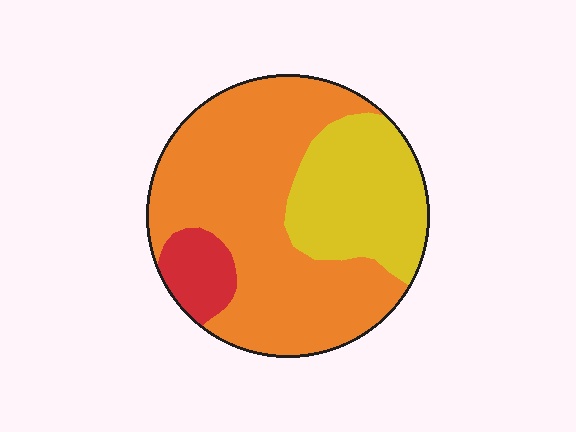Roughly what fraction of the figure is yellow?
Yellow covers 29% of the figure.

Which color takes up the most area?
Orange, at roughly 65%.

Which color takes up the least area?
Red, at roughly 10%.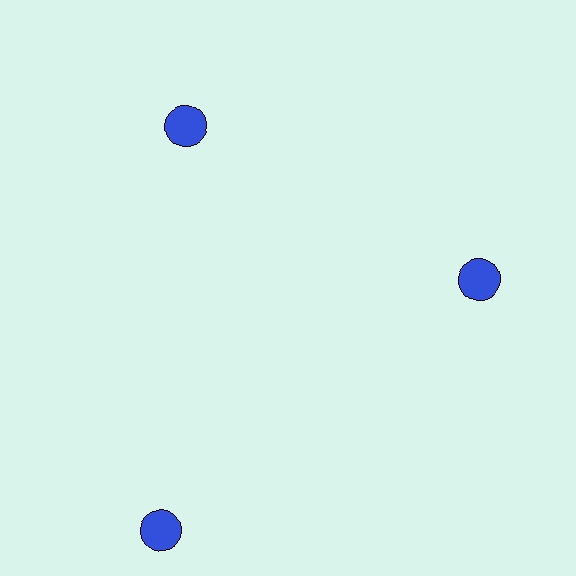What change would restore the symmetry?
The symmetry would be restored by moving it inward, back onto the ring so that all 3 circles sit at equal angles and equal distance from the center.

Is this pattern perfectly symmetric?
No. The 3 blue circles are arranged in a ring, but one element near the 7 o'clock position is pushed outward from the center, breaking the 3-fold rotational symmetry.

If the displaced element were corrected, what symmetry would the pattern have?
It would have 3-fold rotational symmetry — the pattern would map onto itself every 120 degrees.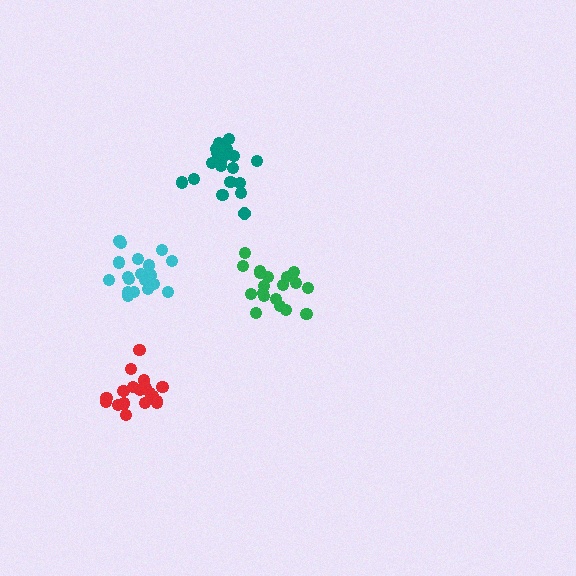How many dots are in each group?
Group 1: 19 dots, Group 2: 18 dots, Group 3: 20 dots, Group 4: 19 dots (76 total).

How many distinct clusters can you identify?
There are 4 distinct clusters.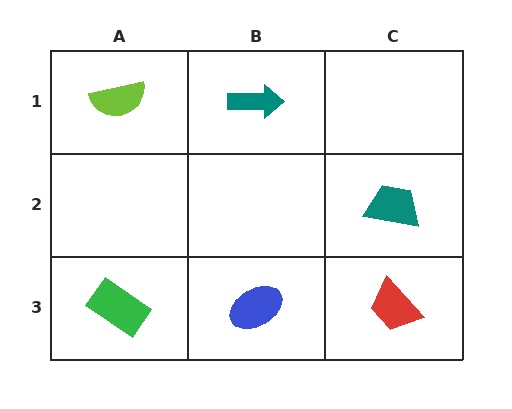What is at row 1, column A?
A lime semicircle.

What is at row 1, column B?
A teal arrow.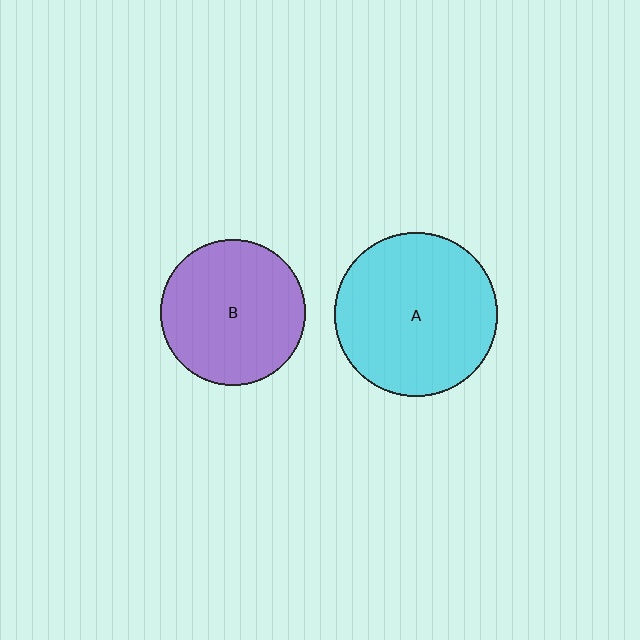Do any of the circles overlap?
No, none of the circles overlap.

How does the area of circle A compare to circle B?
Approximately 1.3 times.